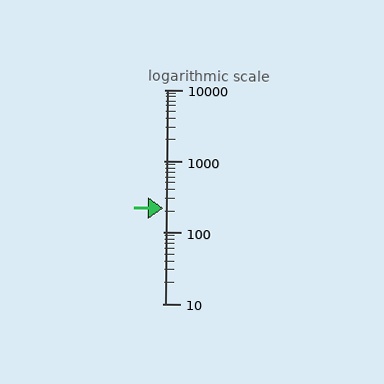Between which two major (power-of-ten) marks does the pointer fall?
The pointer is between 100 and 1000.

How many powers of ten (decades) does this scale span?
The scale spans 3 decades, from 10 to 10000.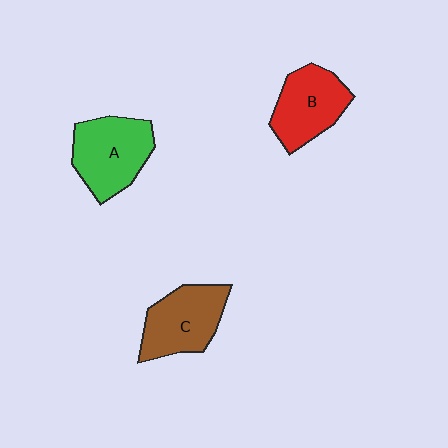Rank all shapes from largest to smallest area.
From largest to smallest: A (green), C (brown), B (red).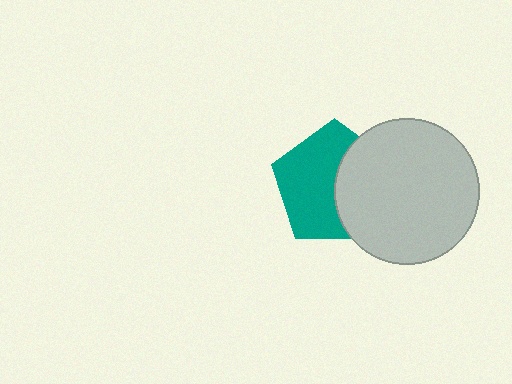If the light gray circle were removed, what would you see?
You would see the complete teal pentagon.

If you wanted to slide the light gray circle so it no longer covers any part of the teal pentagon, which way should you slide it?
Slide it right — that is the most direct way to separate the two shapes.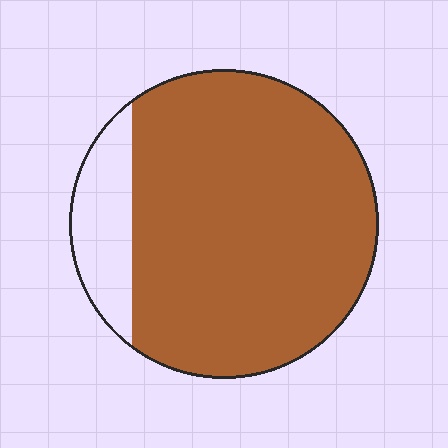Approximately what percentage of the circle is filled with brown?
Approximately 85%.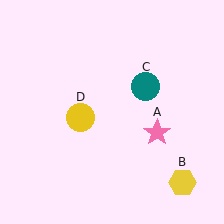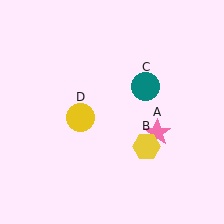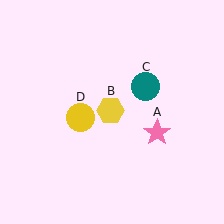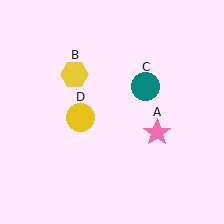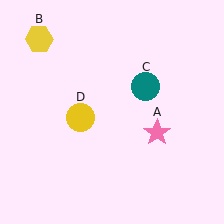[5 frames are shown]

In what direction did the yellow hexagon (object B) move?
The yellow hexagon (object B) moved up and to the left.